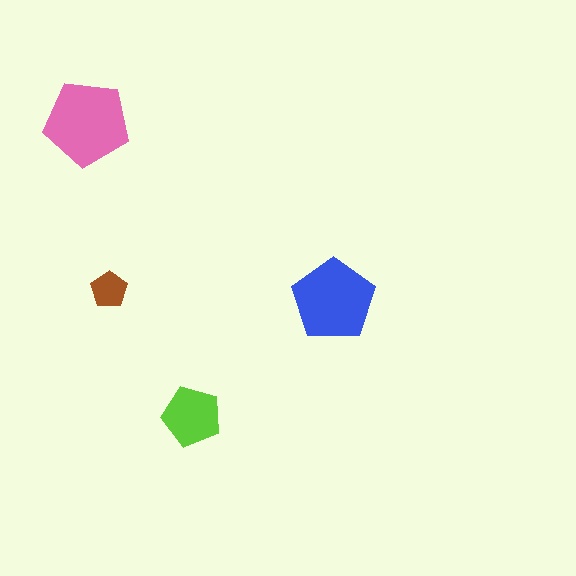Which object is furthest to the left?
The pink pentagon is leftmost.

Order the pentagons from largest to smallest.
the pink one, the blue one, the lime one, the brown one.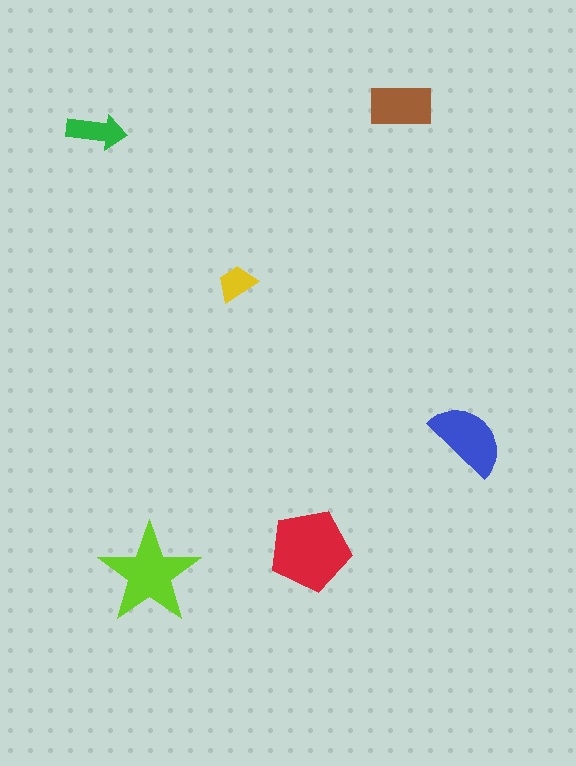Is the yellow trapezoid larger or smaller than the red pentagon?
Smaller.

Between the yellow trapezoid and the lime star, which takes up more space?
The lime star.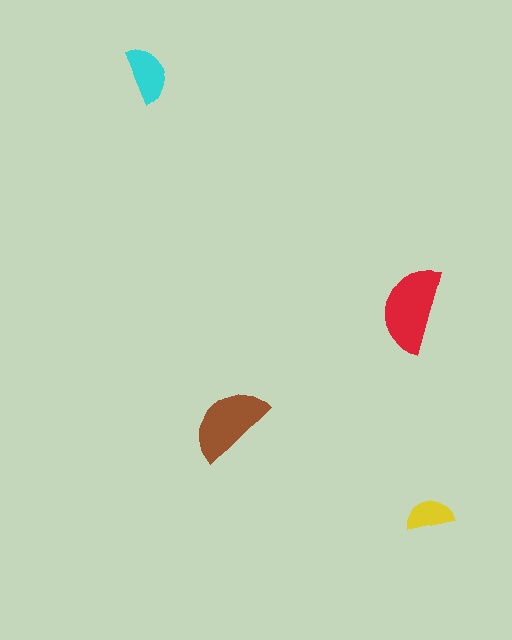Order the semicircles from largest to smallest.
the red one, the brown one, the cyan one, the yellow one.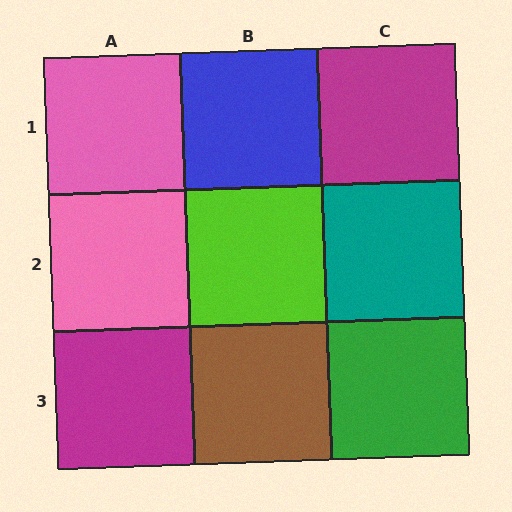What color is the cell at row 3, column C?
Green.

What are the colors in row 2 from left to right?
Pink, lime, teal.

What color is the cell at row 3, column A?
Magenta.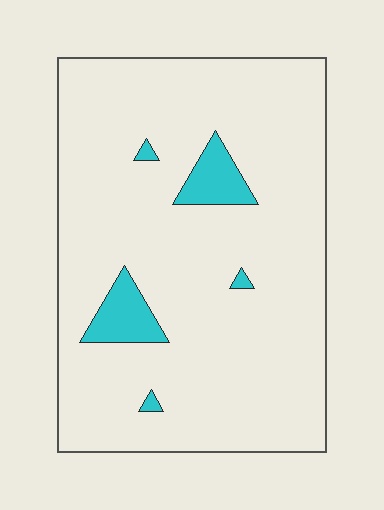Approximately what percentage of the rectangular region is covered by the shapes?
Approximately 5%.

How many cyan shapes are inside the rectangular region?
5.